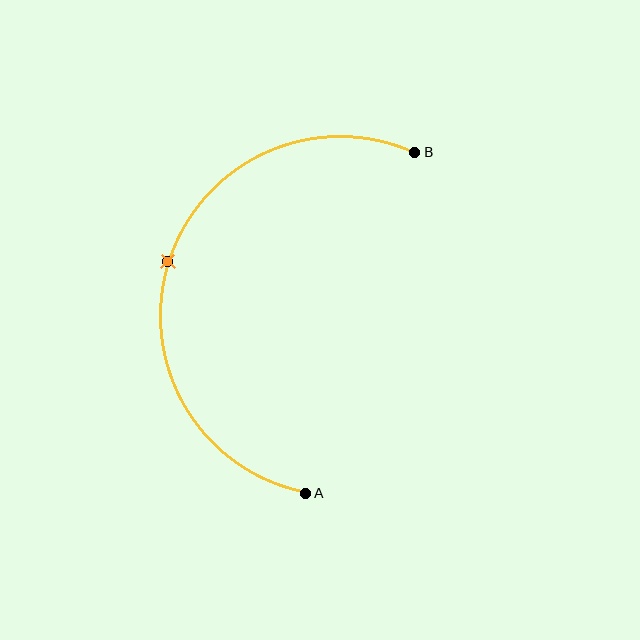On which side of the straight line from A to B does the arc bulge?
The arc bulges to the left of the straight line connecting A and B.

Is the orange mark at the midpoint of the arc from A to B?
Yes. The orange mark lies on the arc at equal arc-length from both A and B — it is the arc midpoint.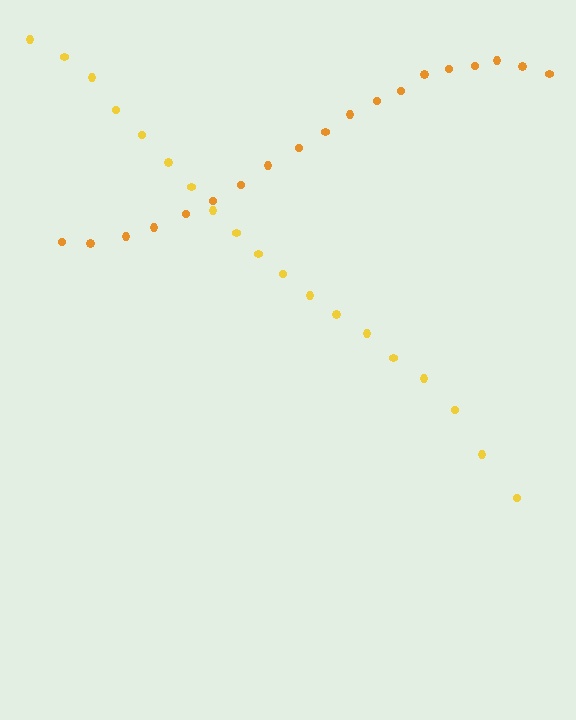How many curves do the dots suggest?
There are 2 distinct paths.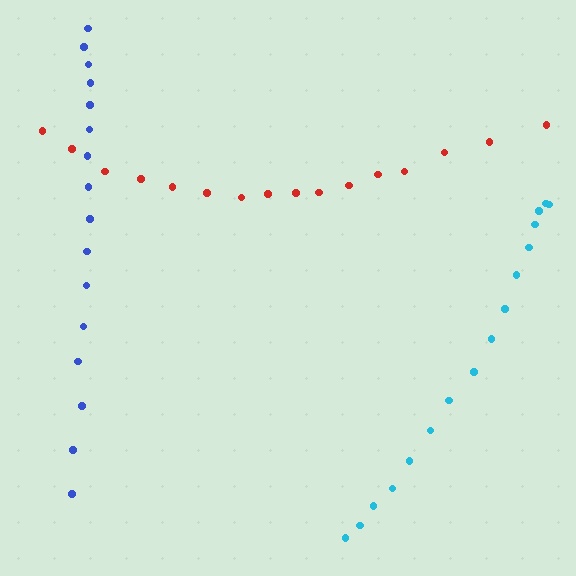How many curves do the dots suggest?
There are 3 distinct paths.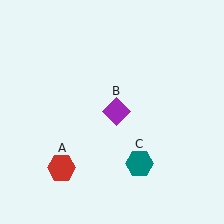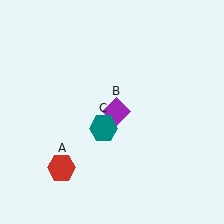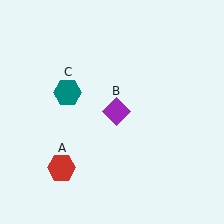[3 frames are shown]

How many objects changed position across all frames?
1 object changed position: teal hexagon (object C).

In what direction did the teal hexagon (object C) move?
The teal hexagon (object C) moved up and to the left.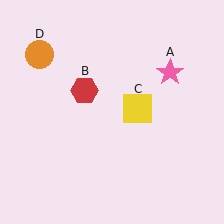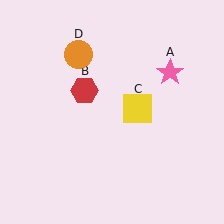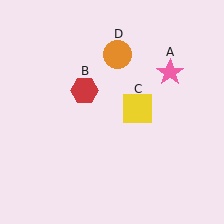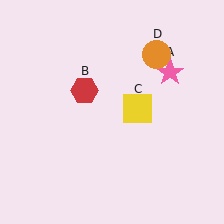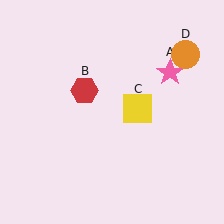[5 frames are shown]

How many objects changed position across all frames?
1 object changed position: orange circle (object D).